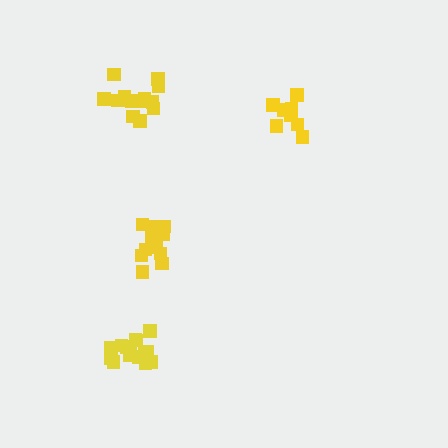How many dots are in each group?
Group 1: 15 dots, Group 2: 10 dots, Group 3: 13 dots, Group 4: 13 dots (51 total).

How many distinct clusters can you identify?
There are 4 distinct clusters.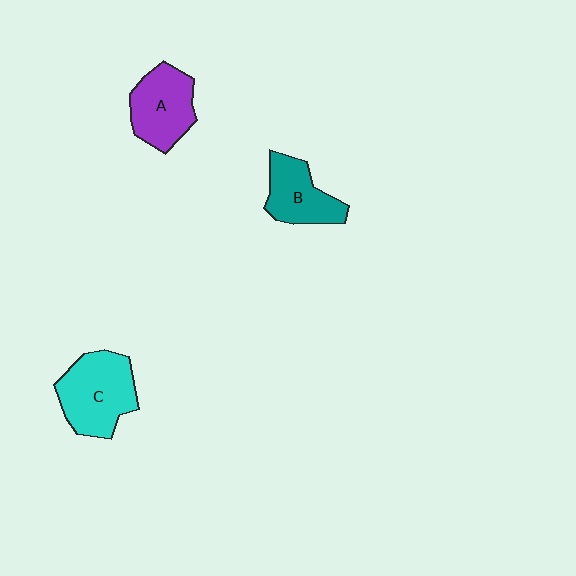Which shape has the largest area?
Shape C (cyan).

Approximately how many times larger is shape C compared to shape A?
Approximately 1.2 times.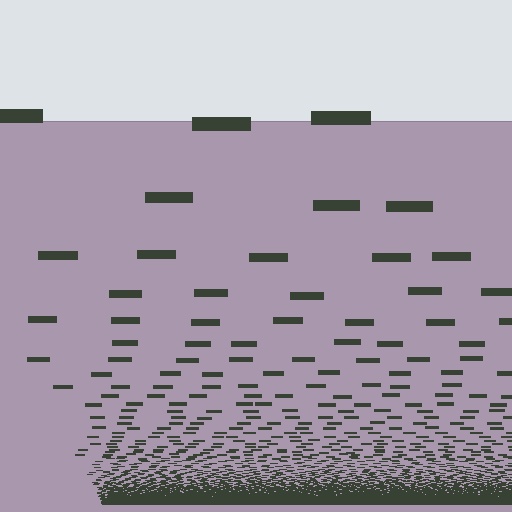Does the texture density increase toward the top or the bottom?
Density increases toward the bottom.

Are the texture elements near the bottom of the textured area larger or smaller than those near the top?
Smaller. The gradient is inverted — elements near the bottom are smaller and denser.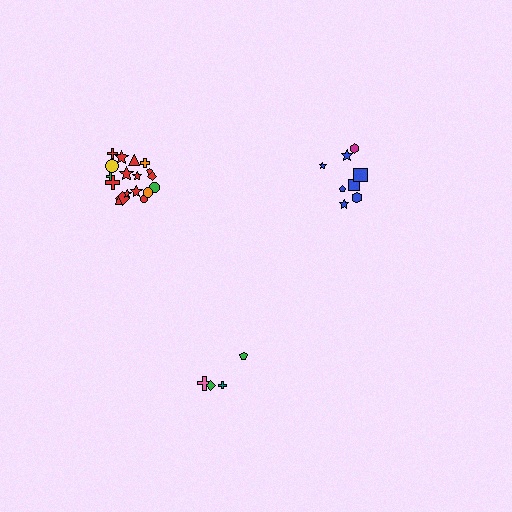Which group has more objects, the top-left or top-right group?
The top-left group.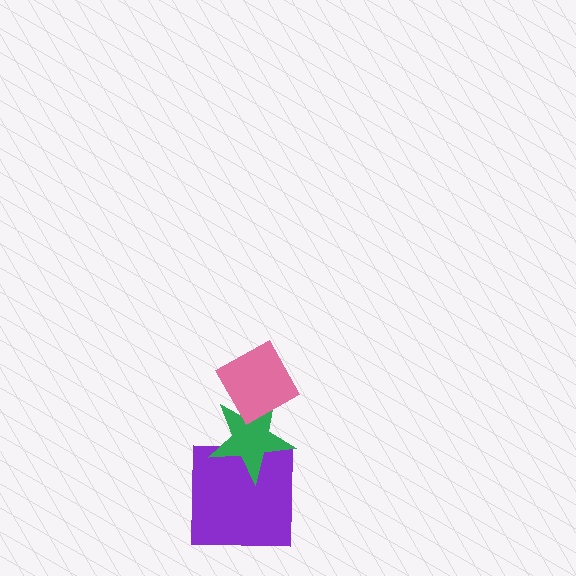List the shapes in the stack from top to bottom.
From top to bottom: the pink diamond, the green star, the purple square.